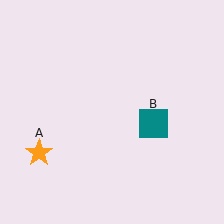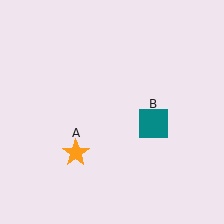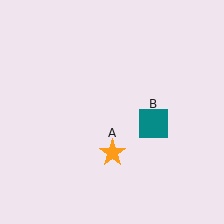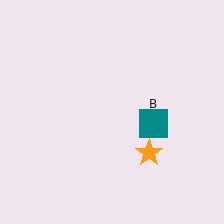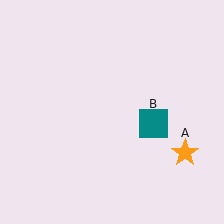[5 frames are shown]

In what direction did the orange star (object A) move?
The orange star (object A) moved right.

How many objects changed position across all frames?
1 object changed position: orange star (object A).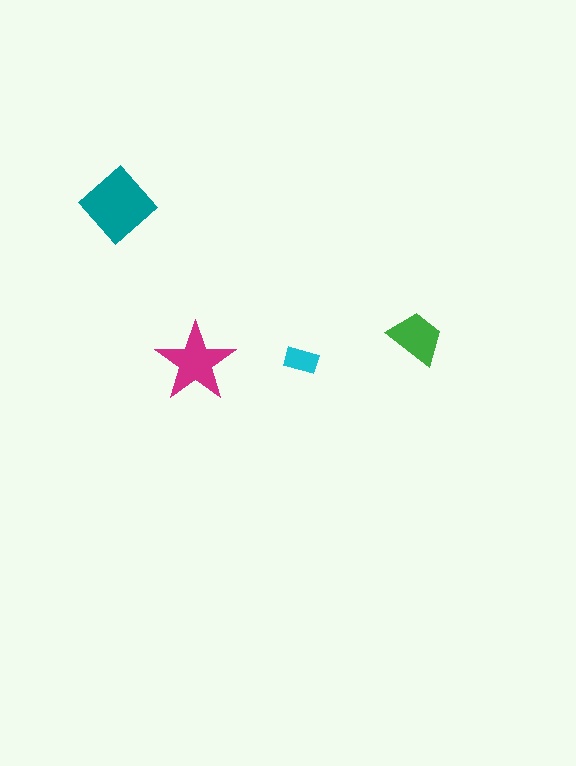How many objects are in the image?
There are 4 objects in the image.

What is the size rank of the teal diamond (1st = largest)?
1st.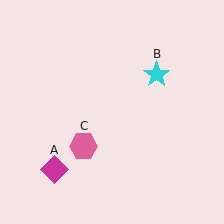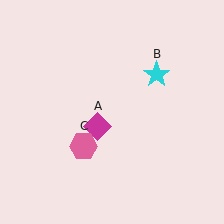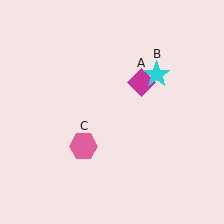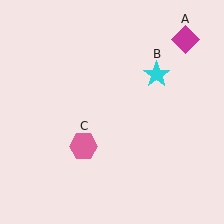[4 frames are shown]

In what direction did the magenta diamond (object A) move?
The magenta diamond (object A) moved up and to the right.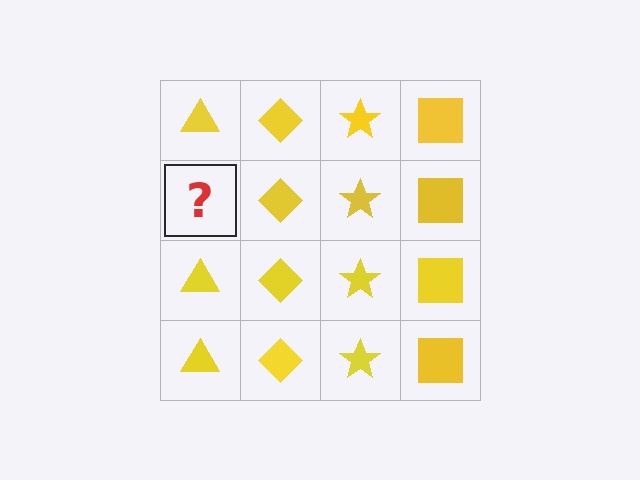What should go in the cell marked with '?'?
The missing cell should contain a yellow triangle.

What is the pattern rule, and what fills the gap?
The rule is that each column has a consistent shape. The gap should be filled with a yellow triangle.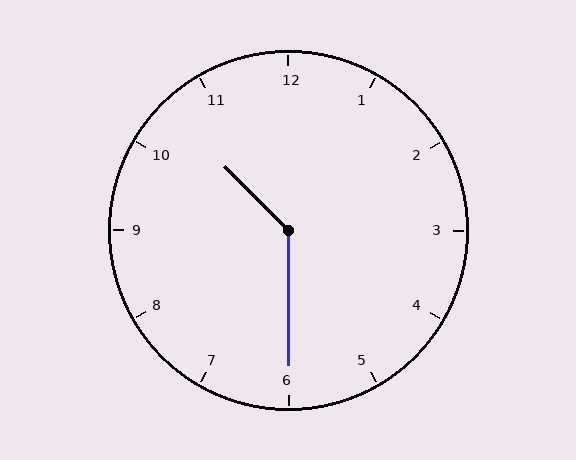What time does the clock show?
10:30.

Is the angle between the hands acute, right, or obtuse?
It is obtuse.